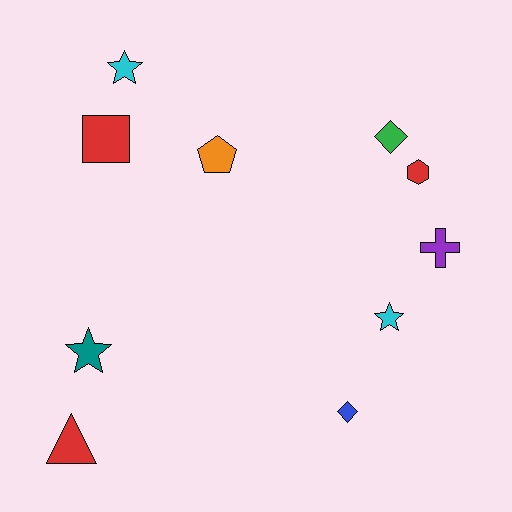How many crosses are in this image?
There is 1 cross.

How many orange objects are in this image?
There is 1 orange object.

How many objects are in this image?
There are 10 objects.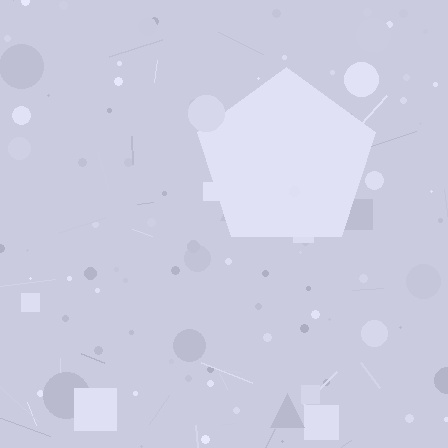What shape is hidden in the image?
A pentagon is hidden in the image.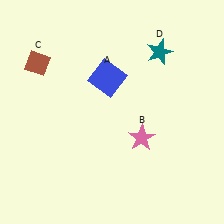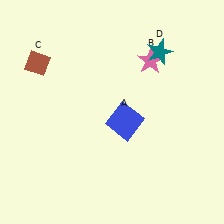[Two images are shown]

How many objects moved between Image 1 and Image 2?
2 objects moved between the two images.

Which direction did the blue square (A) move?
The blue square (A) moved down.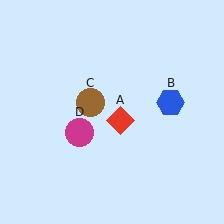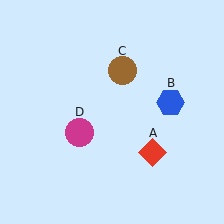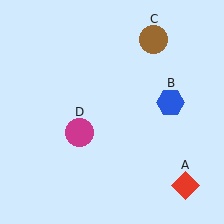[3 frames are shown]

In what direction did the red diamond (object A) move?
The red diamond (object A) moved down and to the right.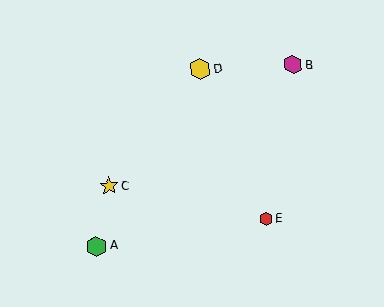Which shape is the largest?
The yellow hexagon (labeled D) is the largest.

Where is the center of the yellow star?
The center of the yellow star is at (109, 186).